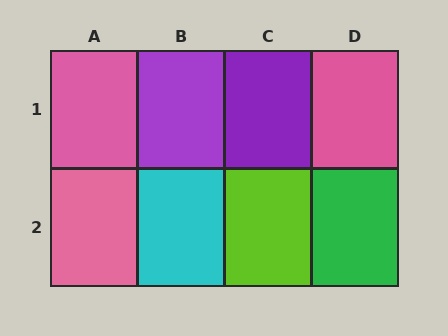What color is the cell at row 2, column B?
Cyan.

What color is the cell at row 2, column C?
Lime.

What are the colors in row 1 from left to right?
Pink, purple, purple, pink.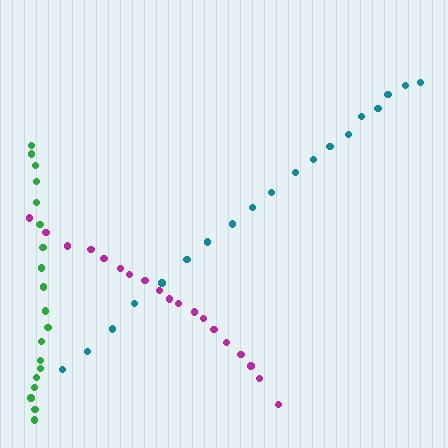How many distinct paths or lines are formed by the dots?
There are 3 distinct paths.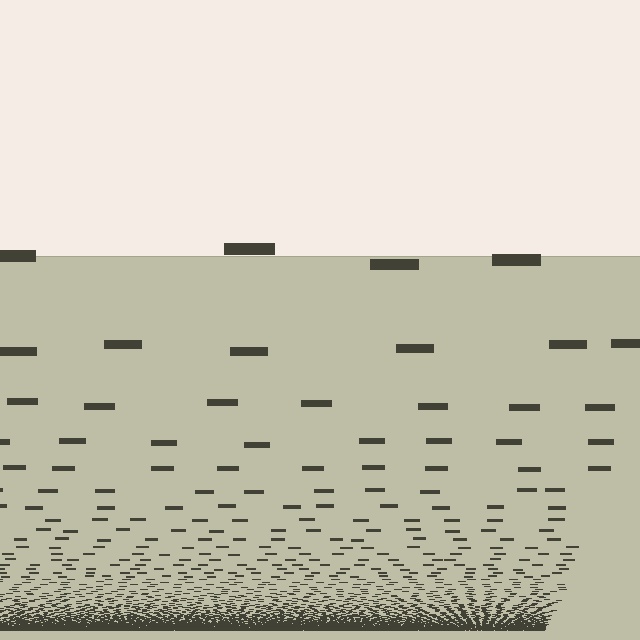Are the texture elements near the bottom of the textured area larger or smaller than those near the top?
Smaller. The gradient is inverted — elements near the bottom are smaller and denser.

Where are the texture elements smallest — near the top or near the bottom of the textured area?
Near the bottom.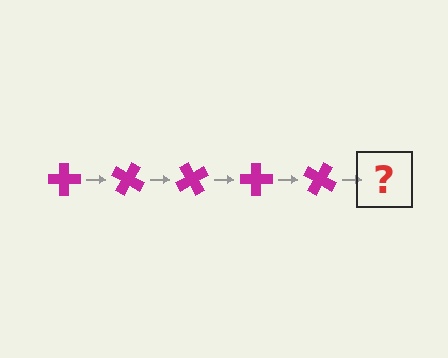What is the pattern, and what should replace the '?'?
The pattern is that the cross rotates 30 degrees each step. The '?' should be a magenta cross rotated 150 degrees.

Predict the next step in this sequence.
The next step is a magenta cross rotated 150 degrees.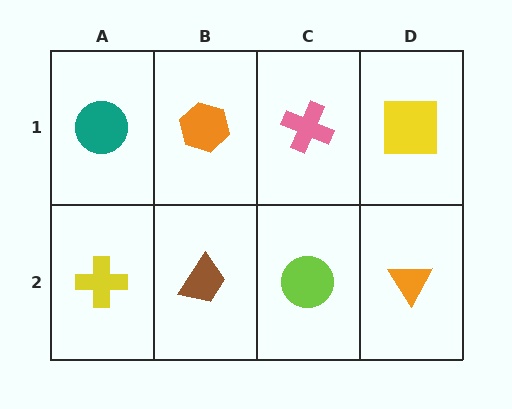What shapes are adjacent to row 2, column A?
A teal circle (row 1, column A), a brown trapezoid (row 2, column B).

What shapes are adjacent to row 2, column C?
A pink cross (row 1, column C), a brown trapezoid (row 2, column B), an orange triangle (row 2, column D).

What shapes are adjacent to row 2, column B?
An orange hexagon (row 1, column B), a yellow cross (row 2, column A), a lime circle (row 2, column C).